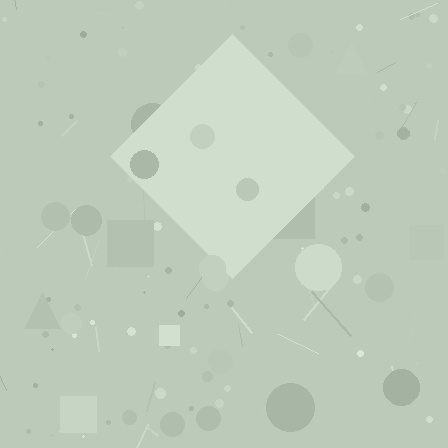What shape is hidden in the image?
A diamond is hidden in the image.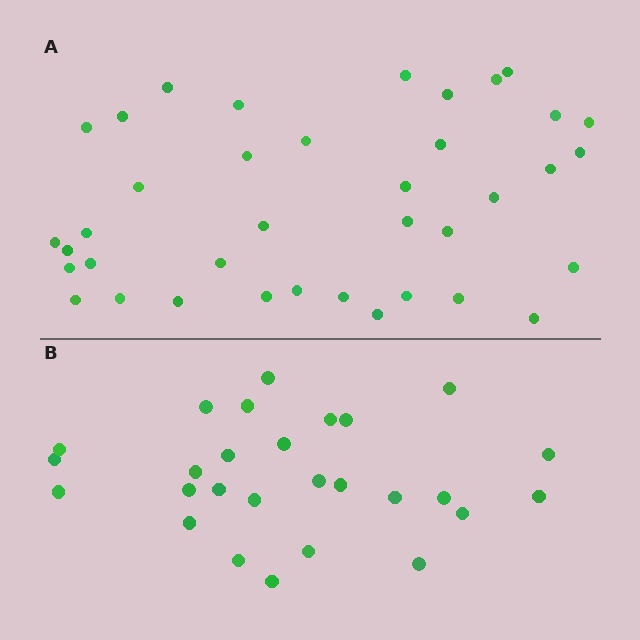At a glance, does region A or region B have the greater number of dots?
Region A (the top region) has more dots.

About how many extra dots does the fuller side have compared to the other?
Region A has roughly 12 or so more dots than region B.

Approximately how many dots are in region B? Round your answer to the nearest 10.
About 30 dots. (The exact count is 27, which rounds to 30.)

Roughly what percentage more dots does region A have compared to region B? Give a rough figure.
About 40% more.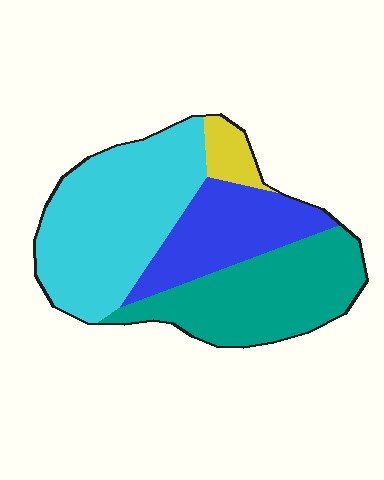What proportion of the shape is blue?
Blue takes up about one fifth (1/5) of the shape.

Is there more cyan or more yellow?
Cyan.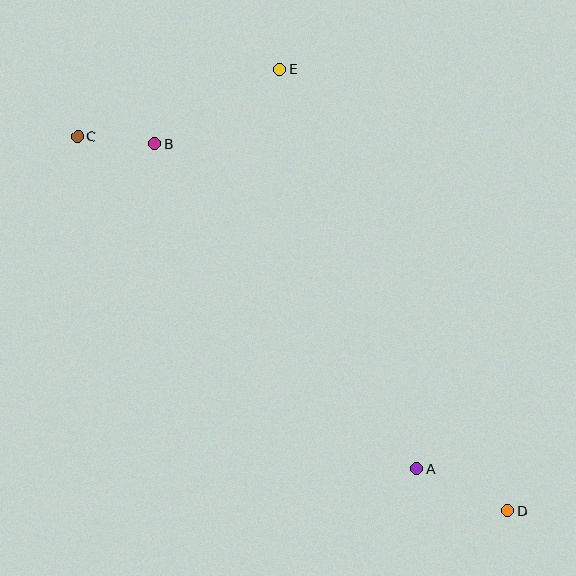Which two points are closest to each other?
Points B and C are closest to each other.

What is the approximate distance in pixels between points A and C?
The distance between A and C is approximately 475 pixels.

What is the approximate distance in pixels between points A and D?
The distance between A and D is approximately 100 pixels.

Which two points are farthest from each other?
Points C and D are farthest from each other.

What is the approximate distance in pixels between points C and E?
The distance between C and E is approximately 213 pixels.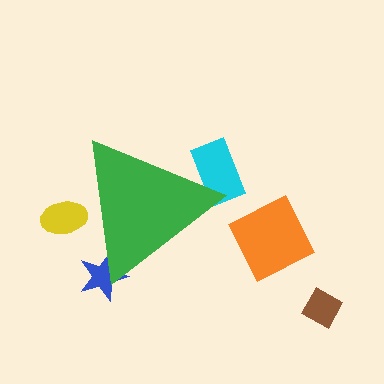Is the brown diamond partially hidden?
No, the brown diamond is fully visible.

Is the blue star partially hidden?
Yes, the blue star is partially hidden behind the green triangle.